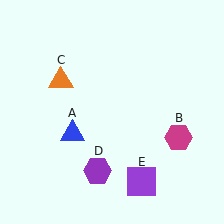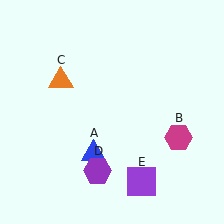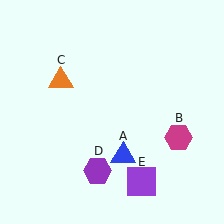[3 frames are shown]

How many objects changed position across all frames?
1 object changed position: blue triangle (object A).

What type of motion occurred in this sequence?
The blue triangle (object A) rotated counterclockwise around the center of the scene.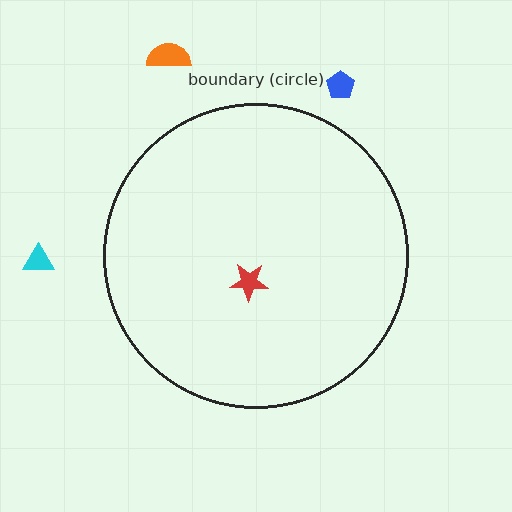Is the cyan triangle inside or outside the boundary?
Outside.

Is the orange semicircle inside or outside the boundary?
Outside.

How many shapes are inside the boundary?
1 inside, 3 outside.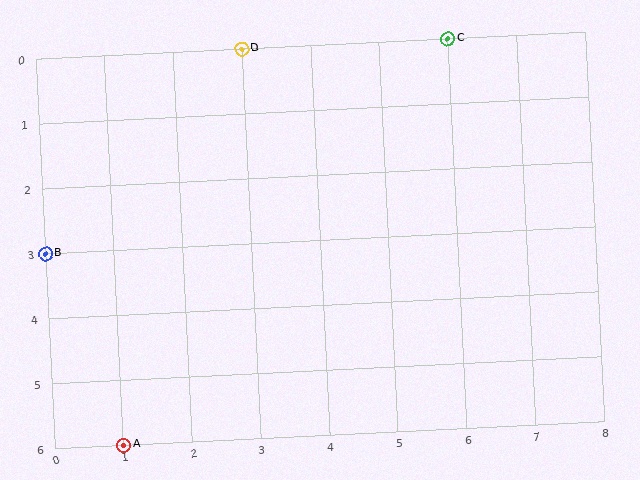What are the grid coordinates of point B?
Point B is at grid coordinates (0, 3).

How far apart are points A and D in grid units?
Points A and D are 2 columns and 6 rows apart (about 6.3 grid units diagonally).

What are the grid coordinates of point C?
Point C is at grid coordinates (6, 0).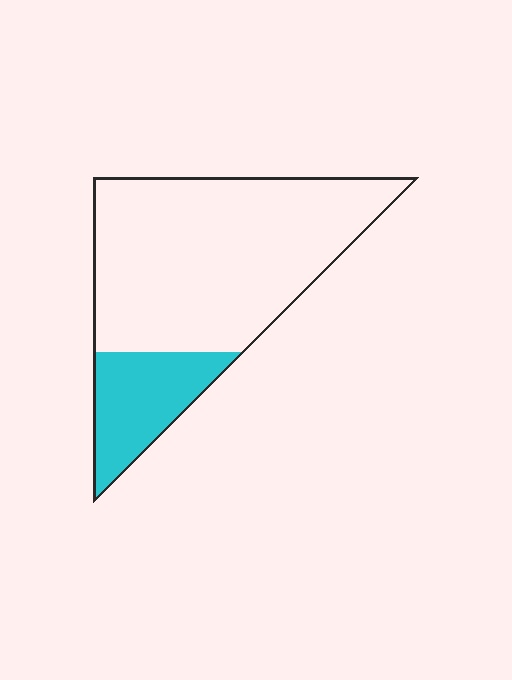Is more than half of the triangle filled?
No.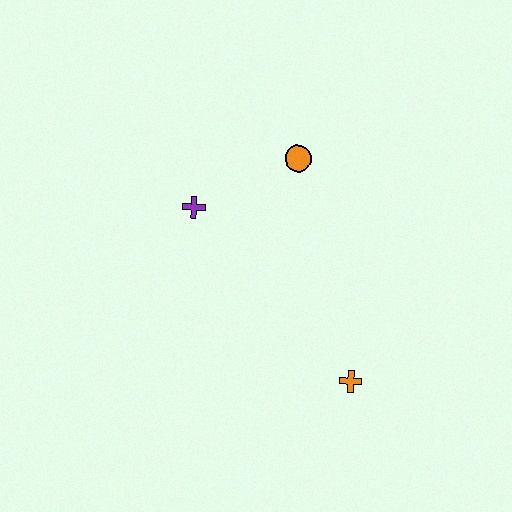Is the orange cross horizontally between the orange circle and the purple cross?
No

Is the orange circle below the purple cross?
No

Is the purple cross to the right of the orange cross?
No